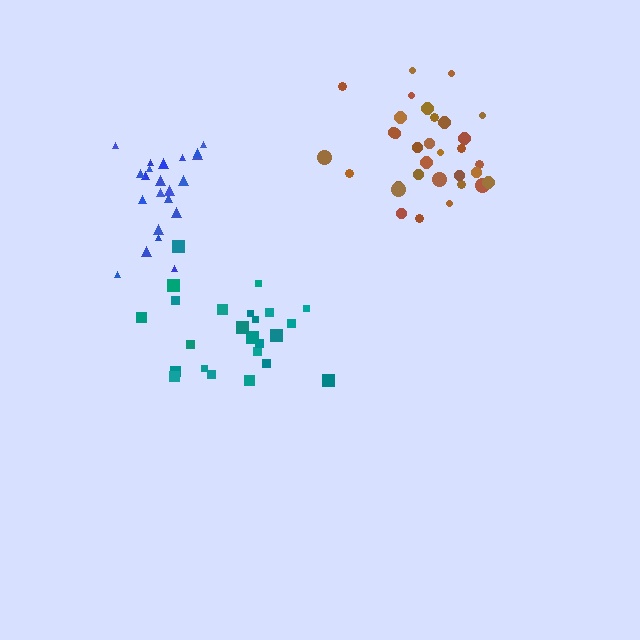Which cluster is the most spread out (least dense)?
Teal.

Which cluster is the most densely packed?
Brown.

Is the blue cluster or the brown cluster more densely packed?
Brown.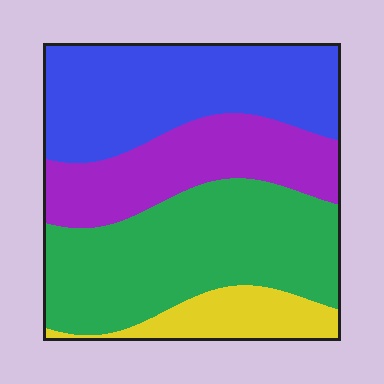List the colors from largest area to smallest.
From largest to smallest: green, blue, purple, yellow.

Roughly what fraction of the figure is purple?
Purple takes up about one fifth (1/5) of the figure.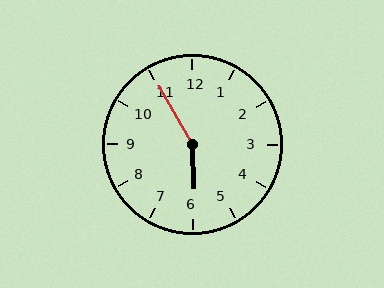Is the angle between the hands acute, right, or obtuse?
It is obtuse.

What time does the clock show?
5:55.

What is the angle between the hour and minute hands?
Approximately 152 degrees.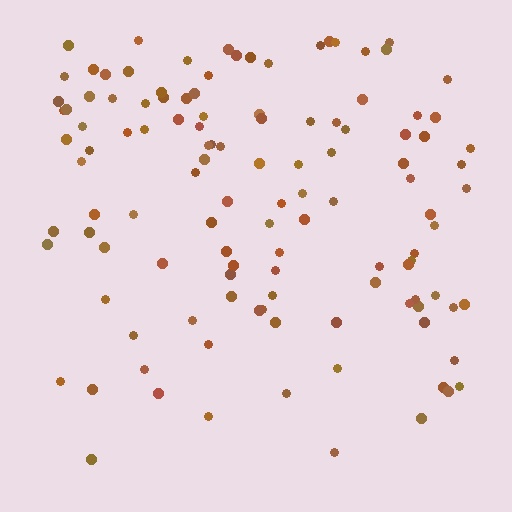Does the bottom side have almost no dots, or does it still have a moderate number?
Still a moderate number, just noticeably fewer than the top.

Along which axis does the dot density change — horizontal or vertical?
Vertical.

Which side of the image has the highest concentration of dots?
The top.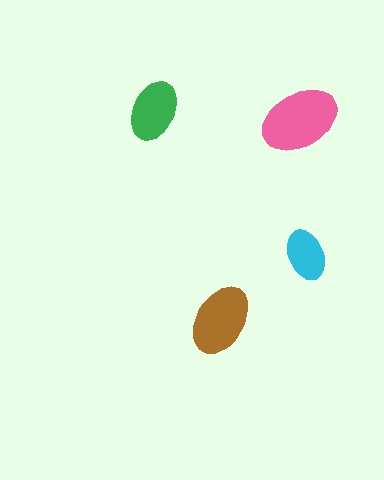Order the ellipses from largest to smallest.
the pink one, the brown one, the green one, the cyan one.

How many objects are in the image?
There are 4 objects in the image.